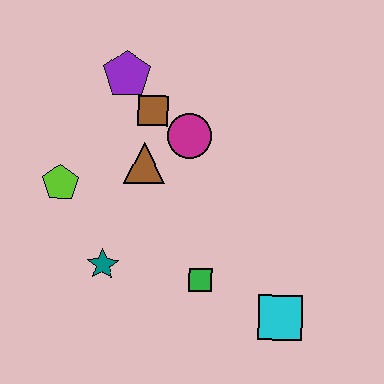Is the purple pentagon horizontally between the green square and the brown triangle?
No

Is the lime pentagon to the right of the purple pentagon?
No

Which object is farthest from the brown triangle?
The cyan square is farthest from the brown triangle.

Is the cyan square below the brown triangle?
Yes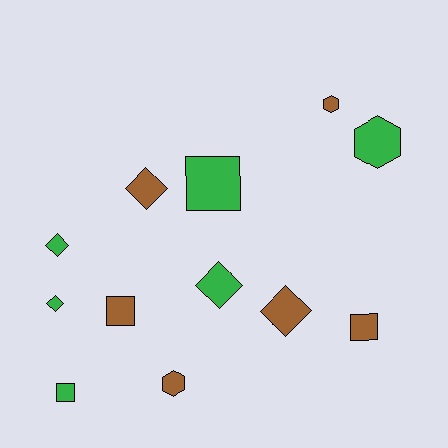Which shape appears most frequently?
Diamond, with 5 objects.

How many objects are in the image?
There are 12 objects.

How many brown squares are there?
There are 2 brown squares.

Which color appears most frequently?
Green, with 6 objects.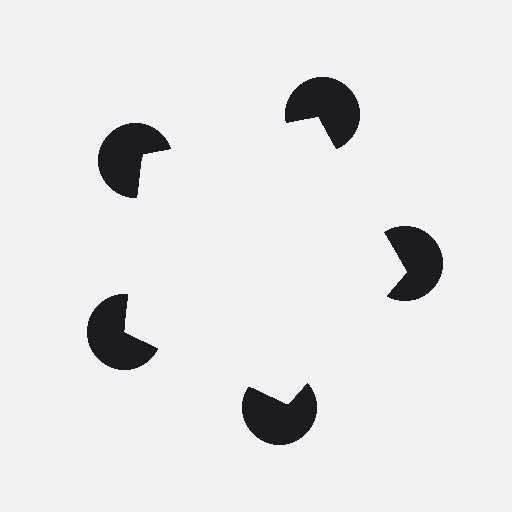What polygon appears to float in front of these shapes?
An illusory pentagon — its edges are inferred from the aligned wedge cuts in the pac-man discs, not physically drawn.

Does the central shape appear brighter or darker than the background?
It typically appears slightly brighter than the background, even though no actual brightness change is drawn.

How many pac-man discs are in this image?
There are 5 — one at each vertex of the illusory pentagon.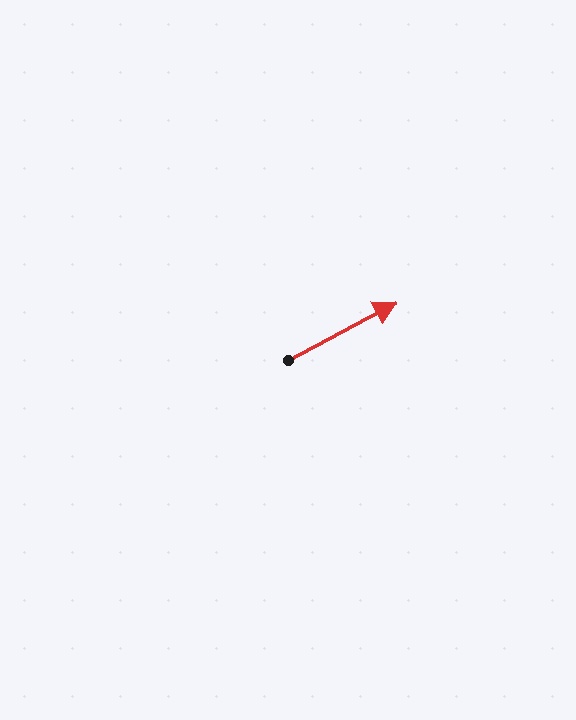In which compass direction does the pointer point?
Northeast.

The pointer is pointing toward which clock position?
Roughly 2 o'clock.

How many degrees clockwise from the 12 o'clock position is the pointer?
Approximately 62 degrees.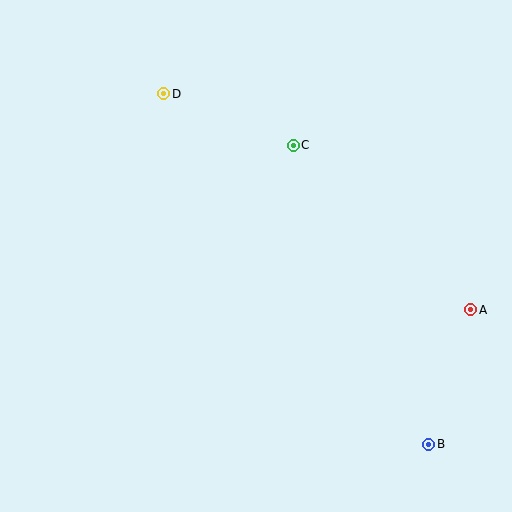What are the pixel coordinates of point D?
Point D is at (164, 94).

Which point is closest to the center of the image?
Point C at (293, 145) is closest to the center.